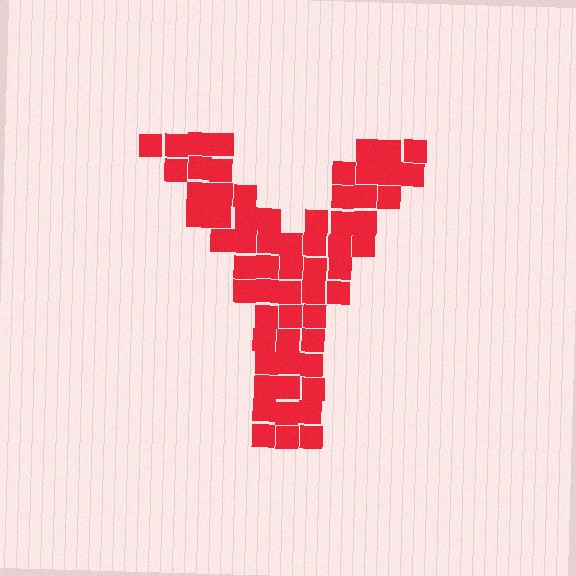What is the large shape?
The large shape is the letter Y.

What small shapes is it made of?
It is made of small squares.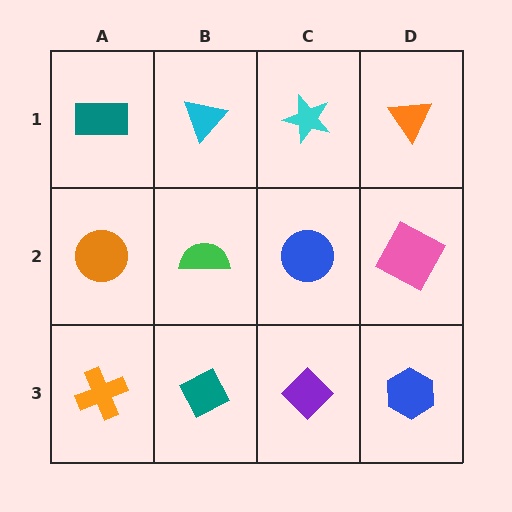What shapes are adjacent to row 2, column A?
A teal rectangle (row 1, column A), an orange cross (row 3, column A), a green semicircle (row 2, column B).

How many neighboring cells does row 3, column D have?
2.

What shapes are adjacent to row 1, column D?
A pink square (row 2, column D), a cyan star (row 1, column C).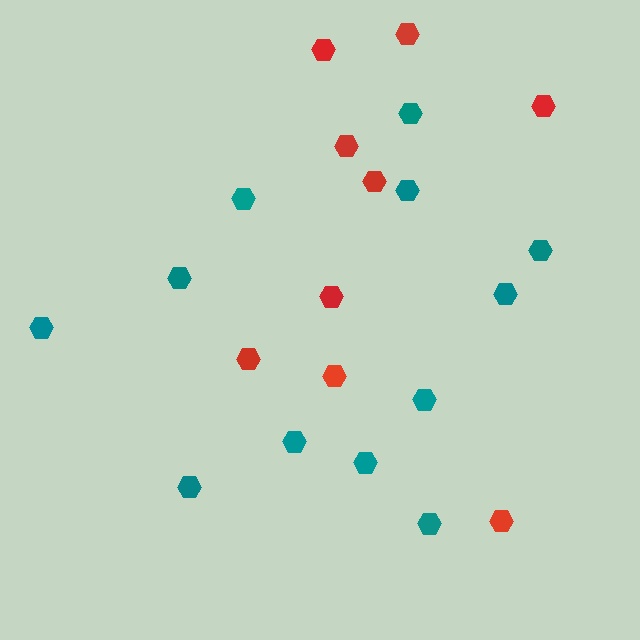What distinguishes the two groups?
There are 2 groups: one group of red hexagons (9) and one group of teal hexagons (12).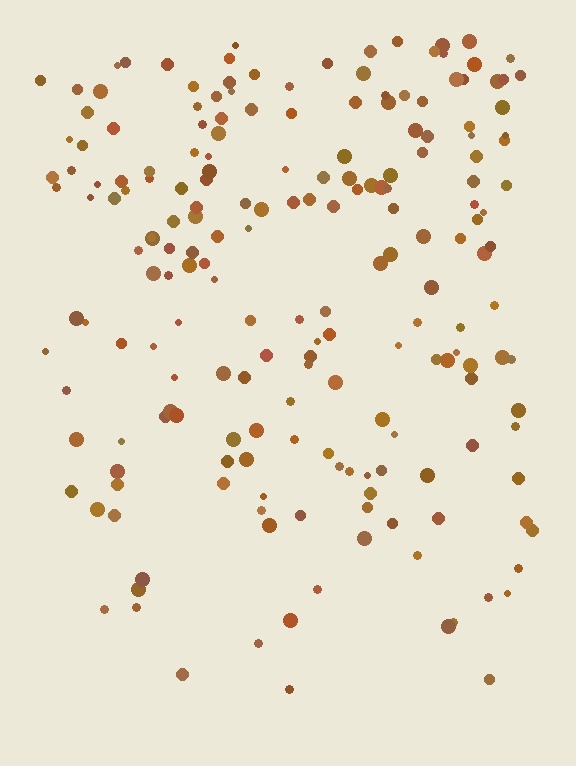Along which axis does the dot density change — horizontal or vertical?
Vertical.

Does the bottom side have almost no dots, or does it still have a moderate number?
Still a moderate number, just noticeably fewer than the top.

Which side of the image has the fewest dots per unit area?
The bottom.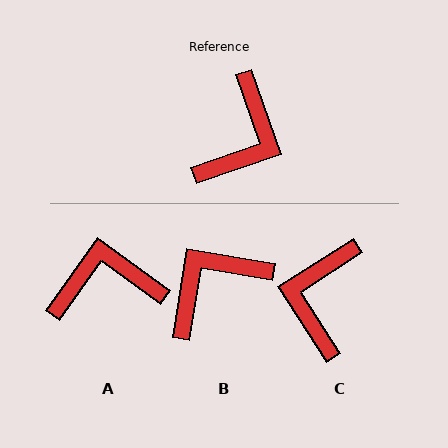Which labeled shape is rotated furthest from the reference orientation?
C, about 167 degrees away.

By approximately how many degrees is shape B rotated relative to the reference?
Approximately 152 degrees counter-clockwise.